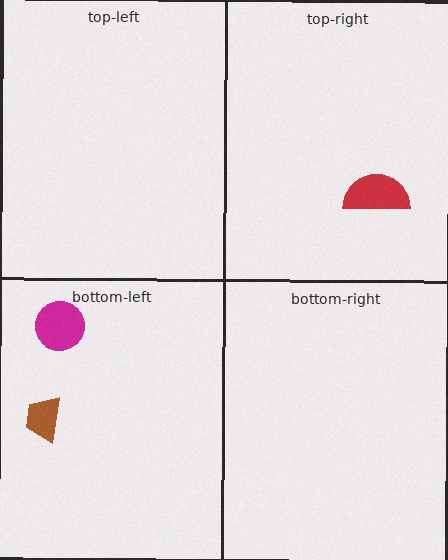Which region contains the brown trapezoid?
The bottom-left region.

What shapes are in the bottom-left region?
The brown trapezoid, the magenta circle.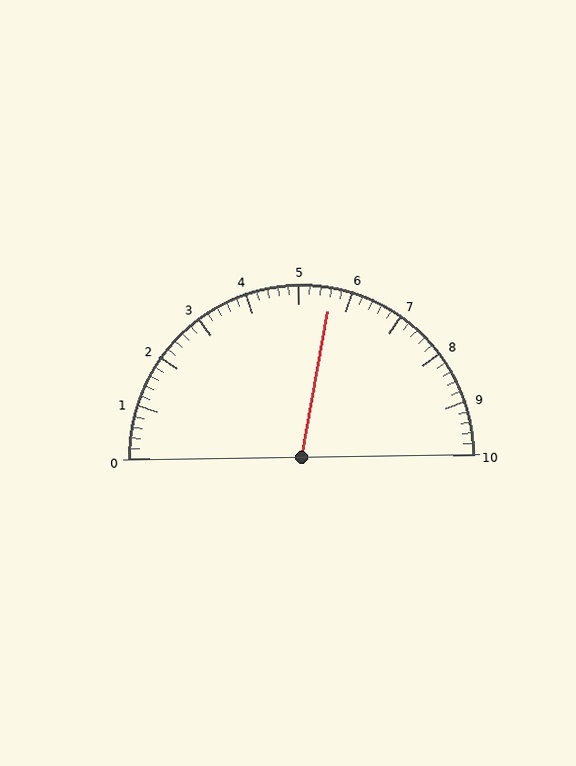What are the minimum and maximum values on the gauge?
The gauge ranges from 0 to 10.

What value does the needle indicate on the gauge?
The needle indicates approximately 5.6.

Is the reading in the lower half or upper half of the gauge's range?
The reading is in the upper half of the range (0 to 10).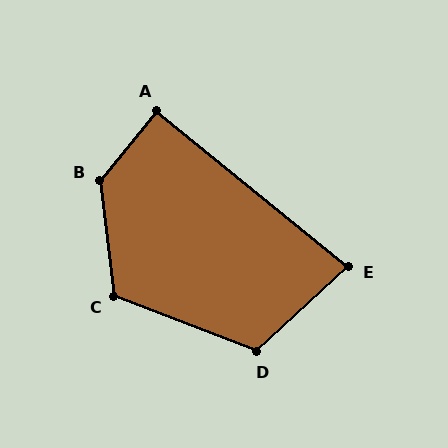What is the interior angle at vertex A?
Approximately 90 degrees (approximately right).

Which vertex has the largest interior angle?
B, at approximately 134 degrees.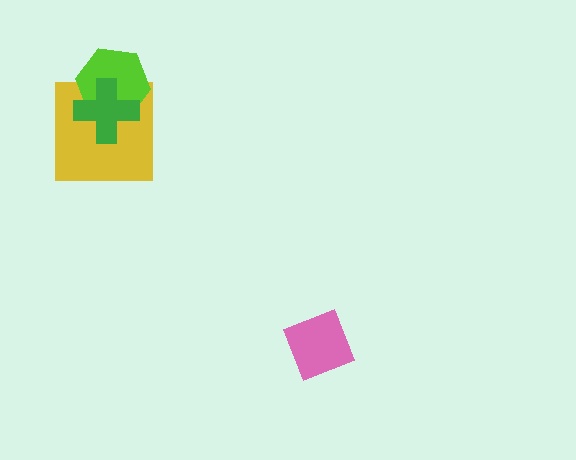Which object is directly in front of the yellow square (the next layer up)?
The lime hexagon is directly in front of the yellow square.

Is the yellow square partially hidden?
Yes, it is partially covered by another shape.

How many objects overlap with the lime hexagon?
2 objects overlap with the lime hexagon.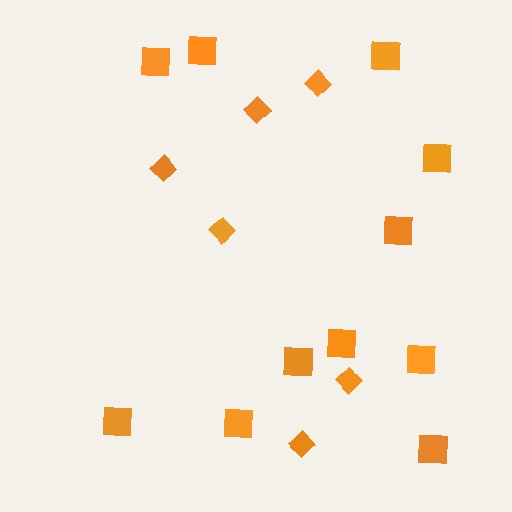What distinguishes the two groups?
There are 2 groups: one group of squares (11) and one group of diamonds (6).